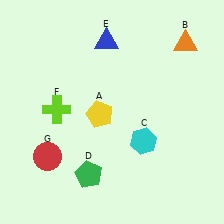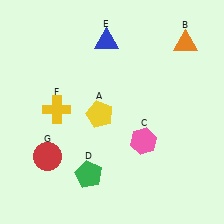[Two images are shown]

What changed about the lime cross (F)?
In Image 1, F is lime. In Image 2, it changed to yellow.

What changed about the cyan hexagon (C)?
In Image 1, C is cyan. In Image 2, it changed to pink.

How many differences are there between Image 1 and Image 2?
There are 2 differences between the two images.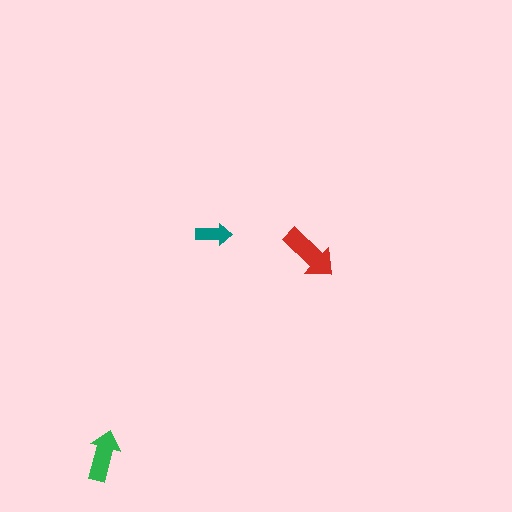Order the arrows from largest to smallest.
the red one, the green one, the teal one.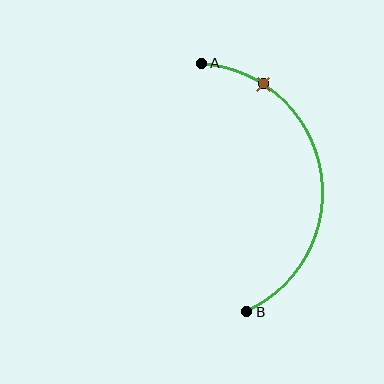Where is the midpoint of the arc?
The arc midpoint is the point on the curve farthest from the straight line joining A and B. It sits to the right of that line.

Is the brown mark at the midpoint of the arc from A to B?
No. The brown mark lies on the arc but is closer to endpoint A. The arc midpoint would be at the point on the curve equidistant along the arc from both A and B.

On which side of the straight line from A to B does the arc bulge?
The arc bulges to the right of the straight line connecting A and B.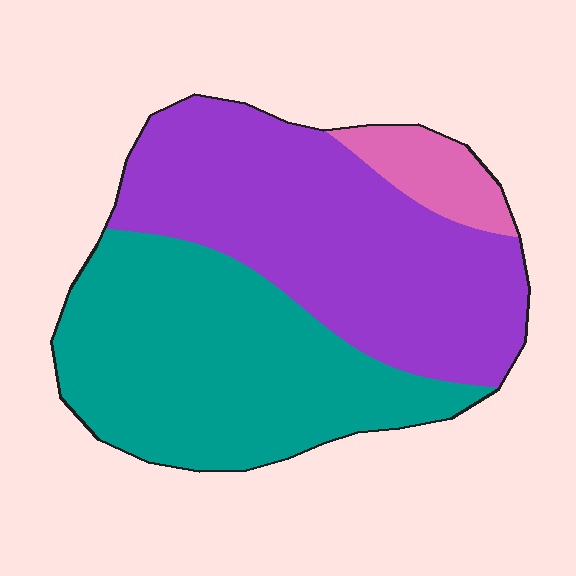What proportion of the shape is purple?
Purple takes up about one half (1/2) of the shape.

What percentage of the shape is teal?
Teal covers about 45% of the shape.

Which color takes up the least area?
Pink, at roughly 10%.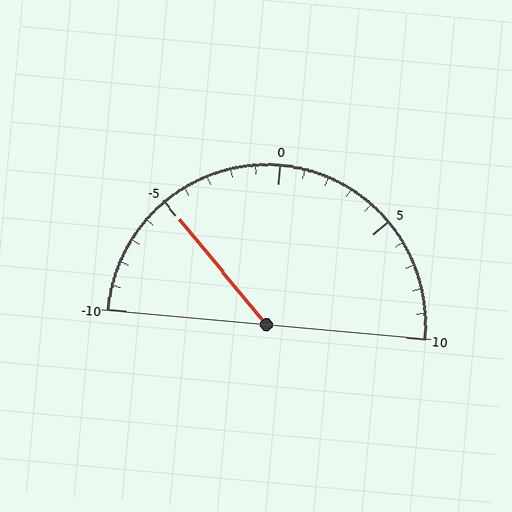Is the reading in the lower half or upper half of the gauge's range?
The reading is in the lower half of the range (-10 to 10).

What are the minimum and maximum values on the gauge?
The gauge ranges from -10 to 10.